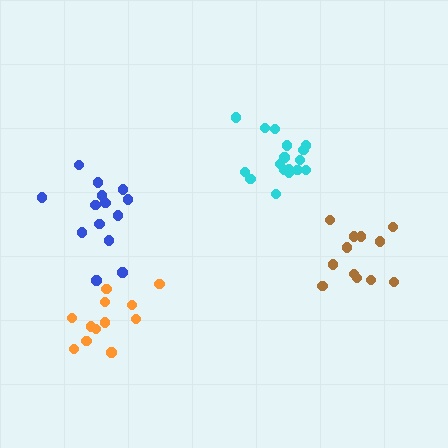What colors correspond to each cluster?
The clusters are colored: brown, blue, cyan, orange.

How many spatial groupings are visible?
There are 4 spatial groupings.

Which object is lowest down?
The orange cluster is bottommost.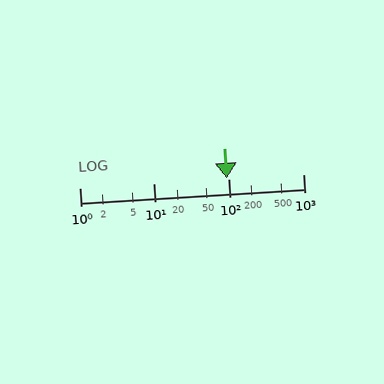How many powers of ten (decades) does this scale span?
The scale spans 3 decades, from 1 to 1000.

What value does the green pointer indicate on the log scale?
The pointer indicates approximately 95.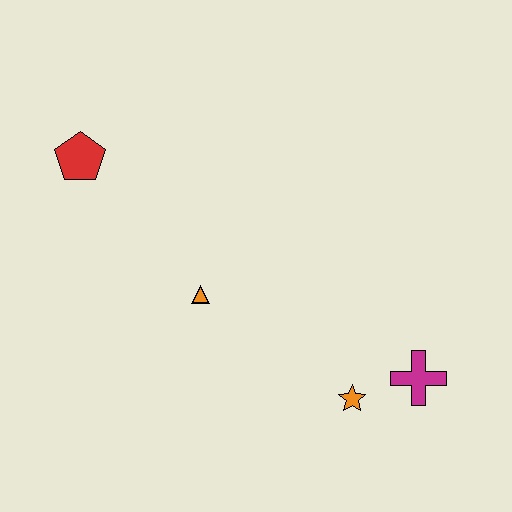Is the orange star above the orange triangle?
No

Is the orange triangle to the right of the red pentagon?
Yes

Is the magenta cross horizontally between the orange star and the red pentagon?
No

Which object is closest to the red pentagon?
The orange triangle is closest to the red pentagon.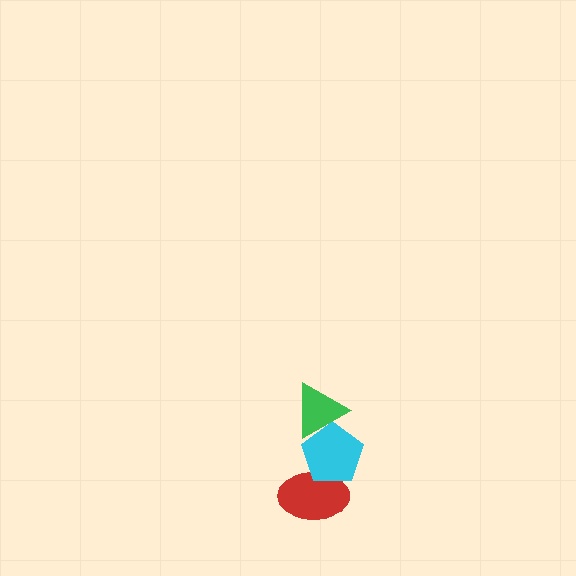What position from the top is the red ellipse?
The red ellipse is 3rd from the top.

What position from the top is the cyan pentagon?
The cyan pentagon is 2nd from the top.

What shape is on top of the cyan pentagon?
The green triangle is on top of the cyan pentagon.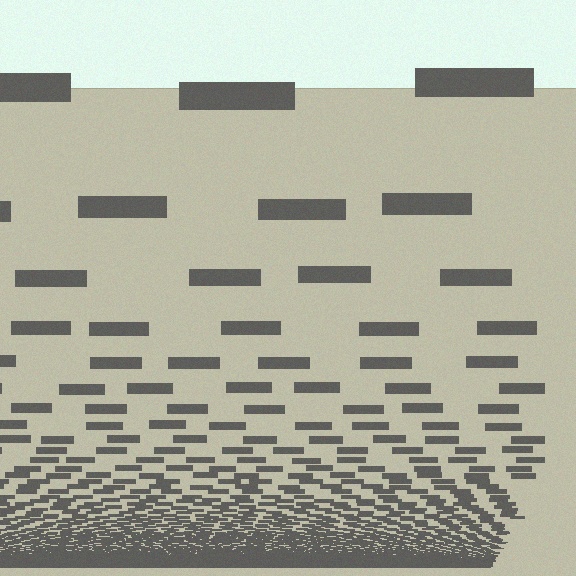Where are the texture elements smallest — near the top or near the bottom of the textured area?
Near the bottom.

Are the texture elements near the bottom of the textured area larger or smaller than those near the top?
Smaller. The gradient is inverted — elements near the bottom are smaller and denser.